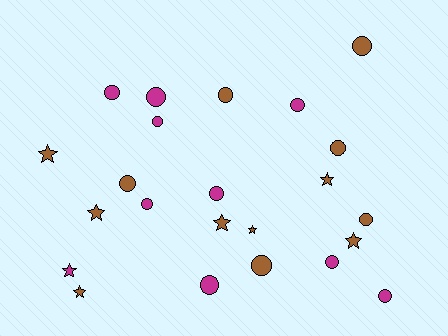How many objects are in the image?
There are 23 objects.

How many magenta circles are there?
There are 9 magenta circles.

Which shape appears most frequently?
Circle, with 15 objects.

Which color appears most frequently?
Brown, with 13 objects.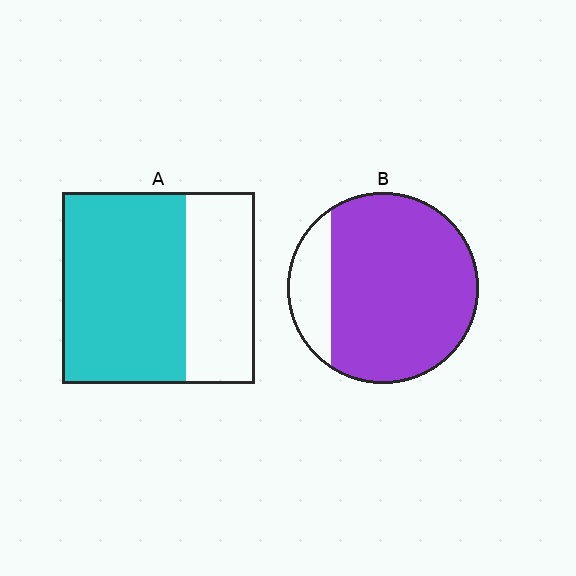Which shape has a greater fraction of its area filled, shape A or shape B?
Shape B.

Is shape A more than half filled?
Yes.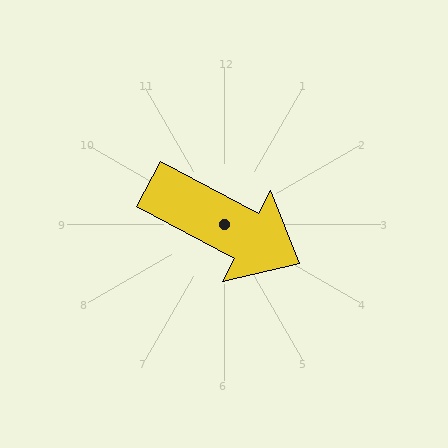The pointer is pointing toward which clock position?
Roughly 4 o'clock.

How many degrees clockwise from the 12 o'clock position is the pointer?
Approximately 118 degrees.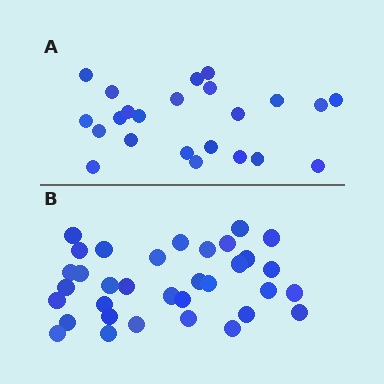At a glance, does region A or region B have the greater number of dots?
Region B (the bottom region) has more dots.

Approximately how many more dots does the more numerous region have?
Region B has roughly 12 or so more dots than region A.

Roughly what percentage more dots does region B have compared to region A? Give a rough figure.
About 50% more.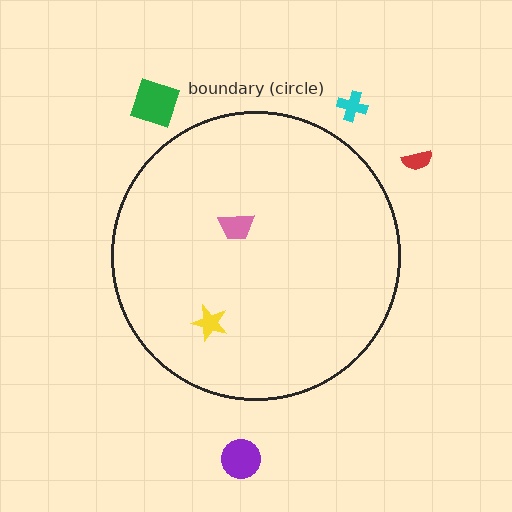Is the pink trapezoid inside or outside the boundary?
Inside.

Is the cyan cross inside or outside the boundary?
Outside.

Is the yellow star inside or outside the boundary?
Inside.